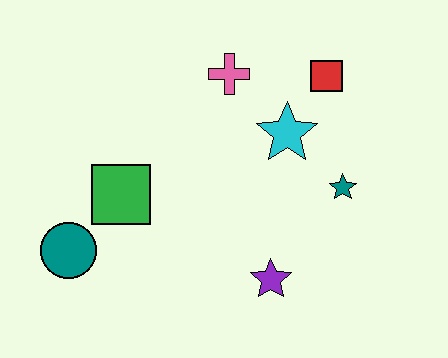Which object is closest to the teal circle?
The green square is closest to the teal circle.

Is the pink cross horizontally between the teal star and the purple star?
No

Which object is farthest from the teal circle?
The red square is farthest from the teal circle.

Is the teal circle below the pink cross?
Yes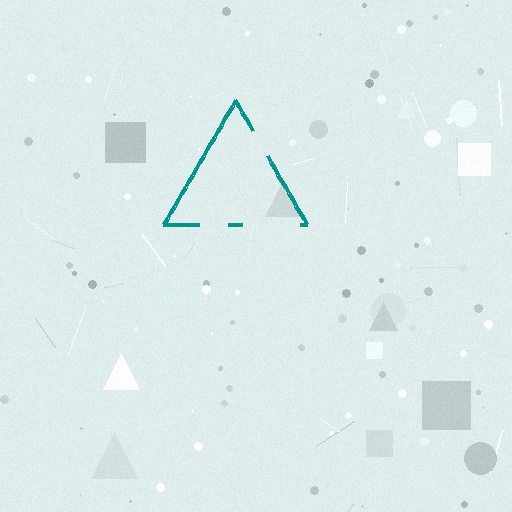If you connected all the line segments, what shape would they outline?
They would outline a triangle.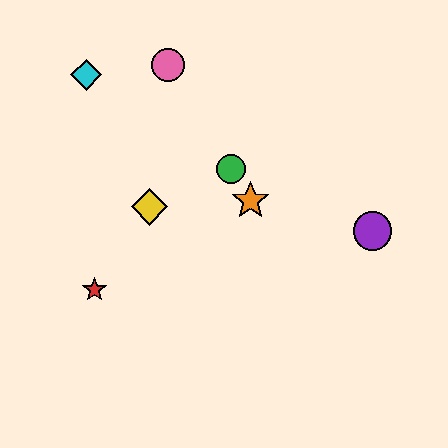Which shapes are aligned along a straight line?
The blue diamond, the green circle, the orange star, the pink circle are aligned along a straight line.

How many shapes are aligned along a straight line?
4 shapes (the blue diamond, the green circle, the orange star, the pink circle) are aligned along a straight line.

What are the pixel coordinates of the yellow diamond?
The yellow diamond is at (149, 207).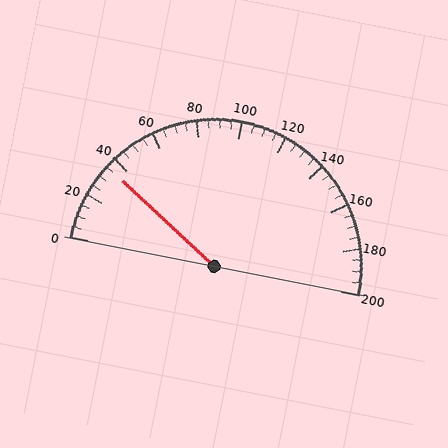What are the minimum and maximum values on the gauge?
The gauge ranges from 0 to 200.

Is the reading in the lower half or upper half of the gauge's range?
The reading is in the lower half of the range (0 to 200).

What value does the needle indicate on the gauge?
The needle indicates approximately 35.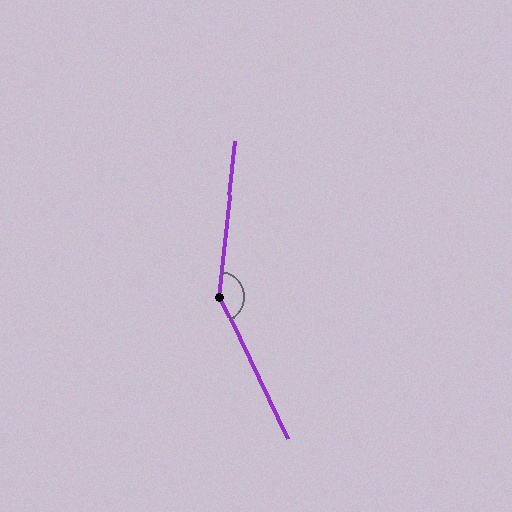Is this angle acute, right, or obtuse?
It is obtuse.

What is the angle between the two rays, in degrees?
Approximately 148 degrees.